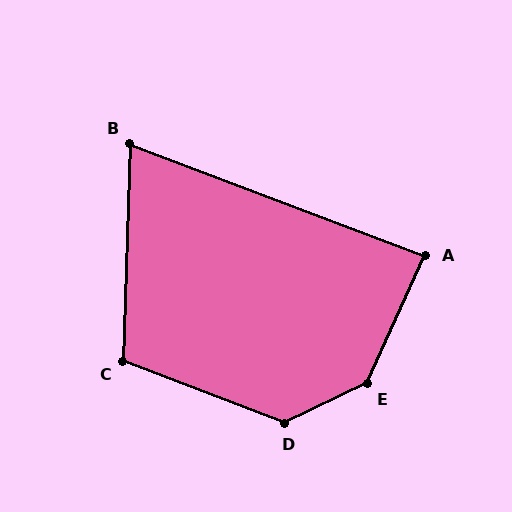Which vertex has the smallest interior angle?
B, at approximately 71 degrees.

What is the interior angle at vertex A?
Approximately 86 degrees (approximately right).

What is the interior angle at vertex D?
Approximately 134 degrees (obtuse).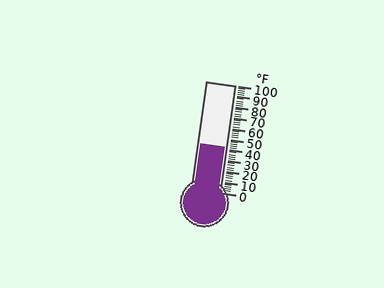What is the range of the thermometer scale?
The thermometer scale ranges from 0°F to 100°F.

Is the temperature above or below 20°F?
The temperature is above 20°F.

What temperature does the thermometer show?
The thermometer shows approximately 42°F.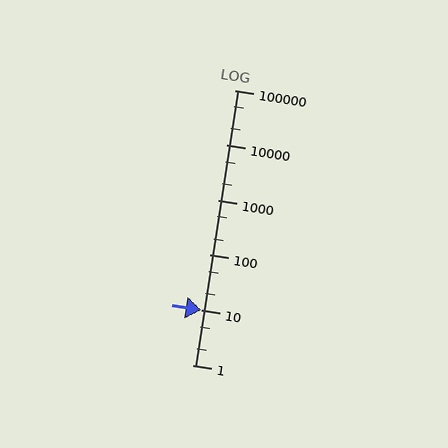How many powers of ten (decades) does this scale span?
The scale spans 5 decades, from 1 to 100000.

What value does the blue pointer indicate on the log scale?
The pointer indicates approximately 10.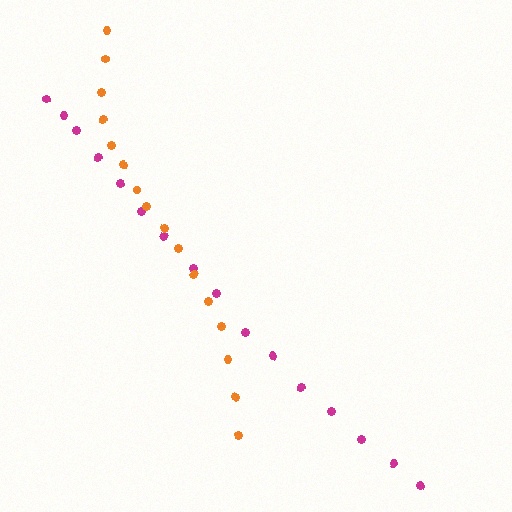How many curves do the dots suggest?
There are 2 distinct paths.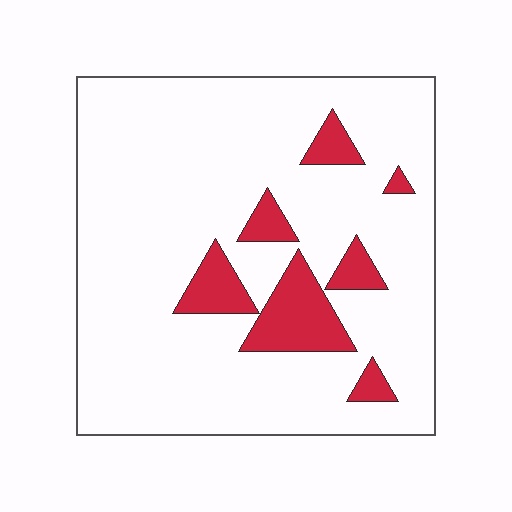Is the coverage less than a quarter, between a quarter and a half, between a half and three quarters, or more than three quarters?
Less than a quarter.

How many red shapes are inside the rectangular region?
7.